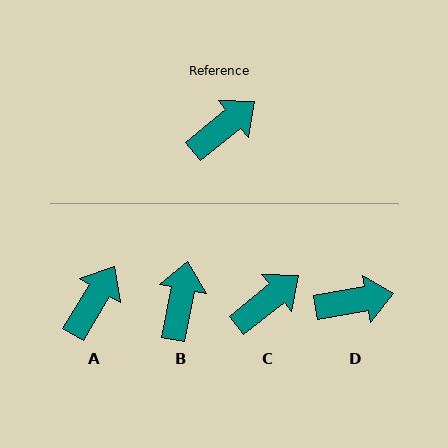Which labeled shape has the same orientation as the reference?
C.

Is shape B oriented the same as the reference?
No, it is off by about 40 degrees.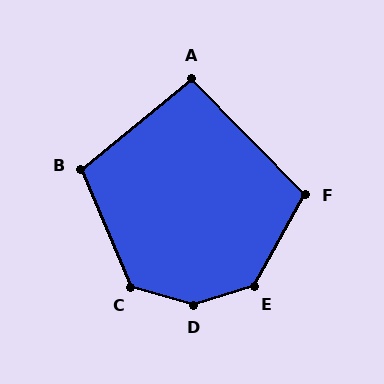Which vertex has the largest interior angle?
D, at approximately 147 degrees.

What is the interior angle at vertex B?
Approximately 106 degrees (obtuse).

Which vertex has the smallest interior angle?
A, at approximately 95 degrees.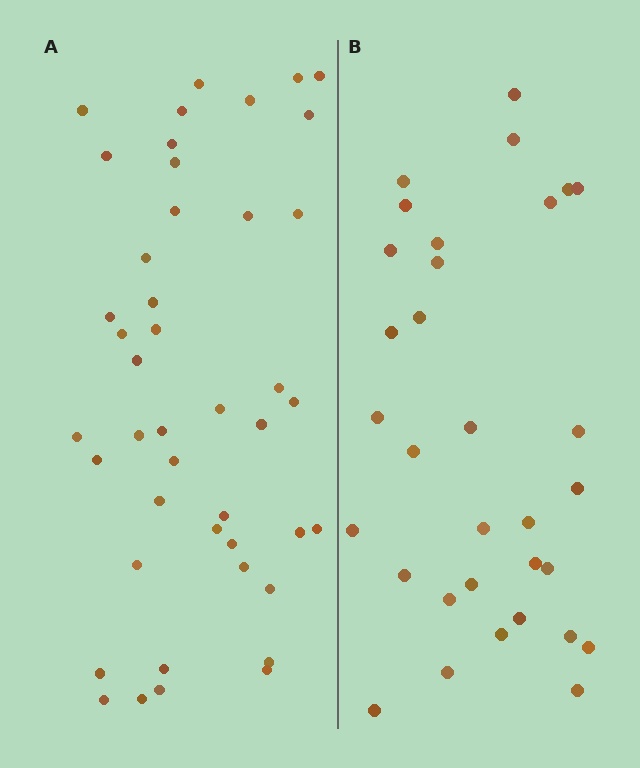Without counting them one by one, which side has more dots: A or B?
Region A (the left region) has more dots.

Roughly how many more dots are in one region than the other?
Region A has roughly 12 or so more dots than region B.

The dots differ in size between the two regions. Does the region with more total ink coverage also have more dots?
No. Region B has more total ink coverage because its dots are larger, but region A actually contains more individual dots. Total area can be misleading — the number of items is what matters here.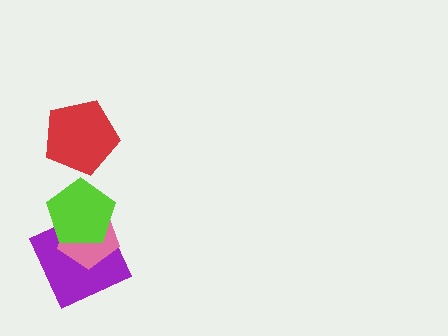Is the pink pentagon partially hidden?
Yes, it is partially covered by another shape.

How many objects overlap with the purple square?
2 objects overlap with the purple square.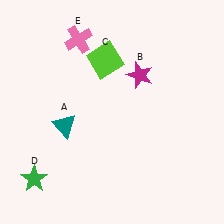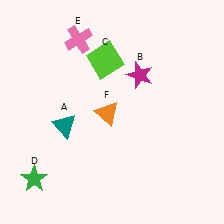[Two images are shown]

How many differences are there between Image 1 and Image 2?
There is 1 difference between the two images.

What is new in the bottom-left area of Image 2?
An orange triangle (F) was added in the bottom-left area of Image 2.